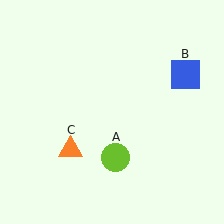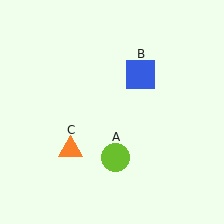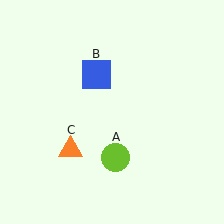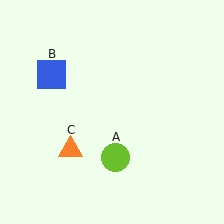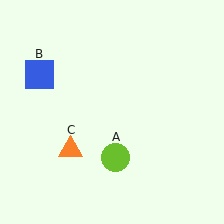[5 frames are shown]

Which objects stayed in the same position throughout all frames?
Lime circle (object A) and orange triangle (object C) remained stationary.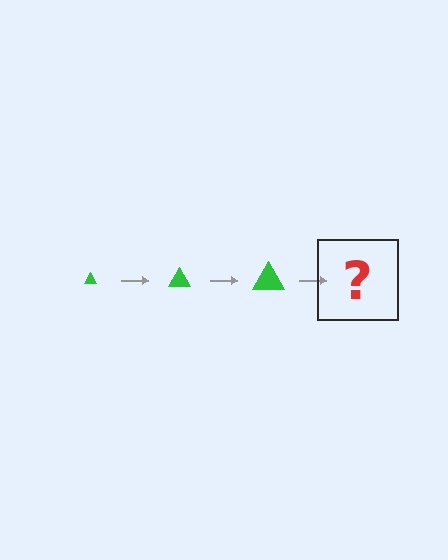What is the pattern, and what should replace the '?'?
The pattern is that the triangle gets progressively larger each step. The '?' should be a green triangle, larger than the previous one.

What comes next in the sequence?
The next element should be a green triangle, larger than the previous one.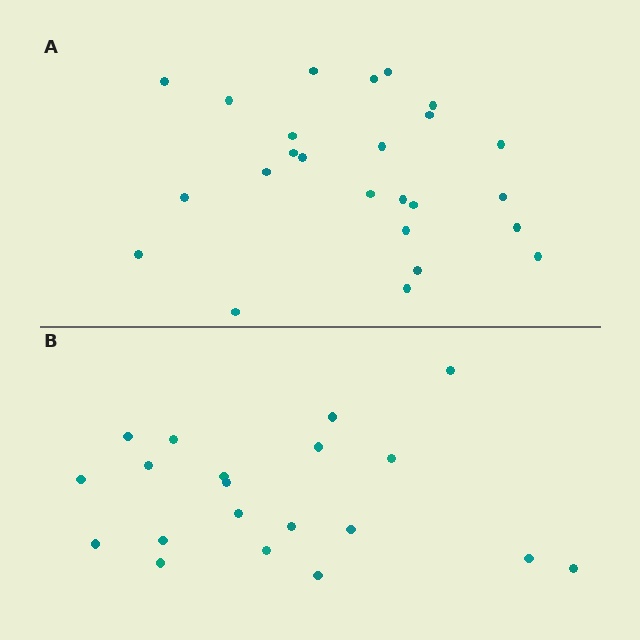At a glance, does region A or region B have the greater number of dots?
Region A (the top region) has more dots.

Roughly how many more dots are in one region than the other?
Region A has about 5 more dots than region B.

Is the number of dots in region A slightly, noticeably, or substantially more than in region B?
Region A has noticeably more, but not dramatically so. The ratio is roughly 1.2 to 1.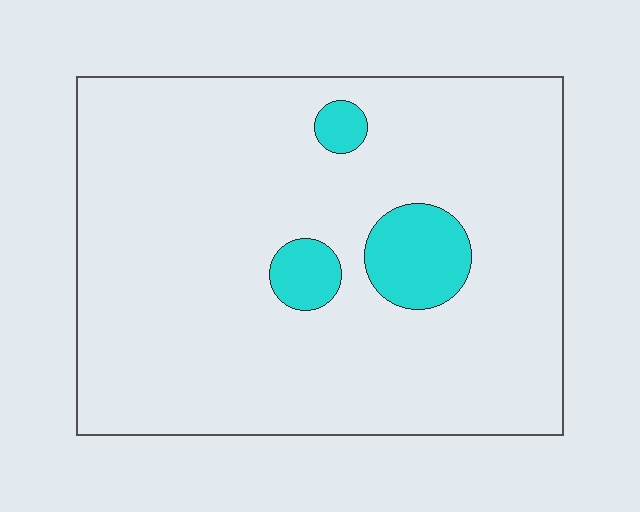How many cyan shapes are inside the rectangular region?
3.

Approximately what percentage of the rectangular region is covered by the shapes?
Approximately 10%.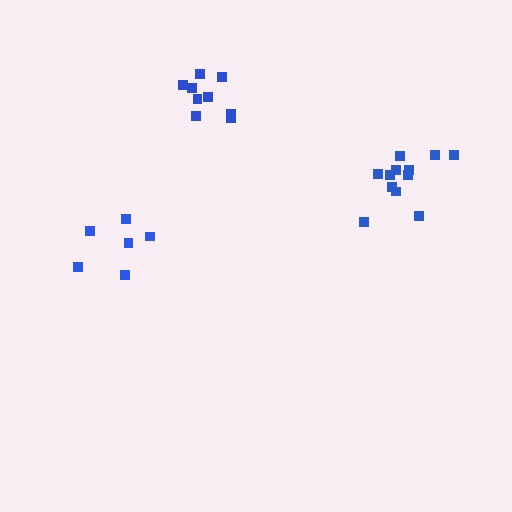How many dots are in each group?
Group 1: 9 dots, Group 2: 6 dots, Group 3: 12 dots (27 total).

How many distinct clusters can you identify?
There are 3 distinct clusters.